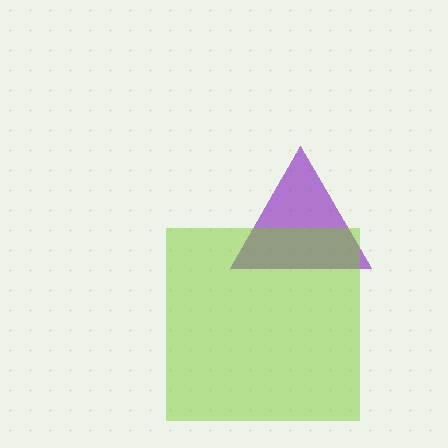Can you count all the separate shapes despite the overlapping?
Yes, there are 2 separate shapes.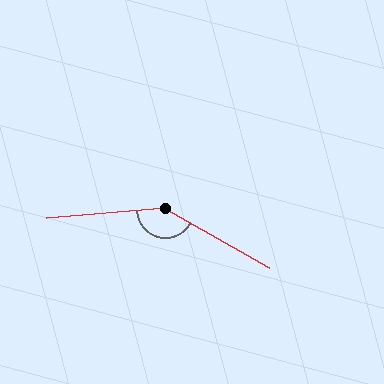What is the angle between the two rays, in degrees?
Approximately 146 degrees.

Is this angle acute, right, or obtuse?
It is obtuse.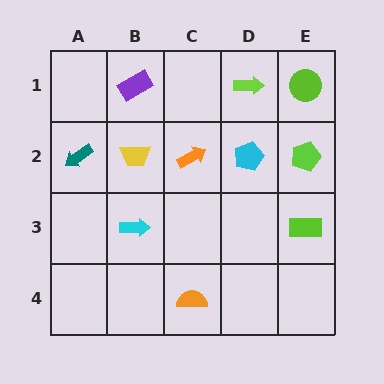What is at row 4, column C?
An orange semicircle.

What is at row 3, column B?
A cyan arrow.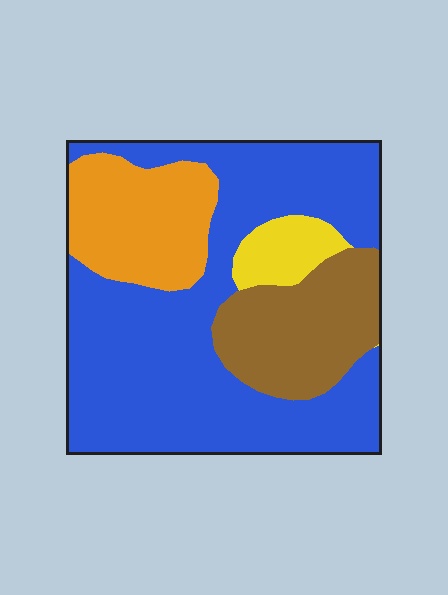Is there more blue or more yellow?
Blue.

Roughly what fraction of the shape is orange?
Orange takes up between a sixth and a third of the shape.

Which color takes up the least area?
Yellow, at roughly 5%.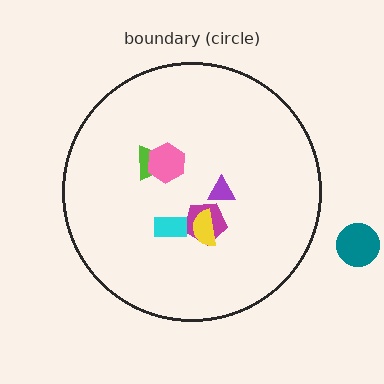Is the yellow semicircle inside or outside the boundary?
Inside.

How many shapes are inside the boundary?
6 inside, 1 outside.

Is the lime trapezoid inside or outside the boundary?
Inside.